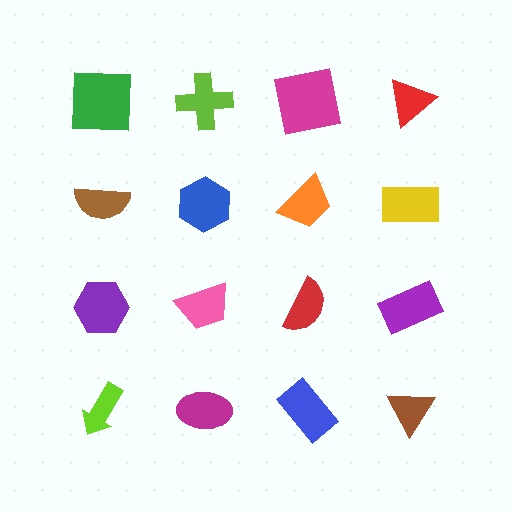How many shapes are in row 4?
4 shapes.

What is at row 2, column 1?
A brown semicircle.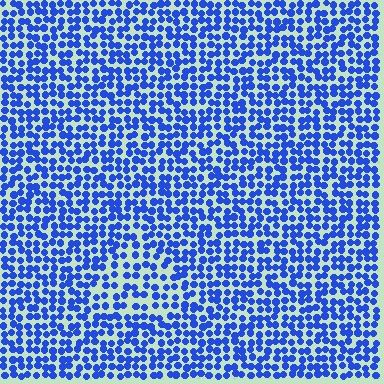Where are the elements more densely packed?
The elements are more densely packed outside the triangle boundary.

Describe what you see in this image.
The image contains small blue elements arranged at two different densities. A triangle-shaped region is visible where the elements are less densely packed than the surrounding area.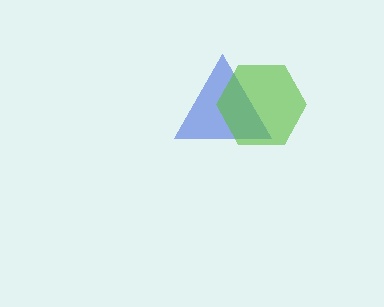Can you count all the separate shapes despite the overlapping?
Yes, there are 2 separate shapes.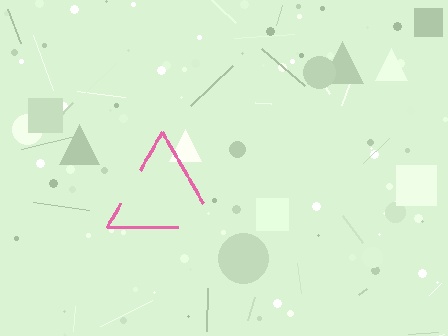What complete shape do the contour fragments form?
The contour fragments form a triangle.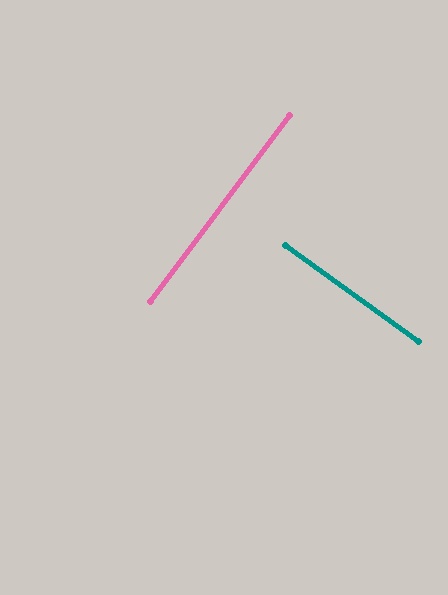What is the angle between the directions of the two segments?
Approximately 89 degrees.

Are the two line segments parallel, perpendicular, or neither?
Perpendicular — they meet at approximately 89°.